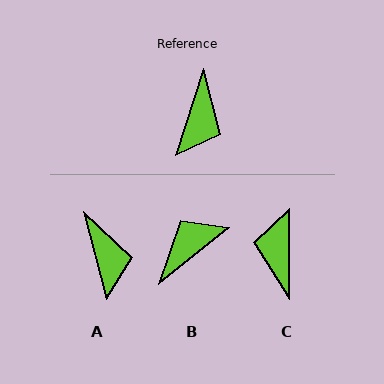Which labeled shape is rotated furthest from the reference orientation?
C, about 162 degrees away.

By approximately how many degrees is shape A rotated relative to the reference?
Approximately 32 degrees counter-clockwise.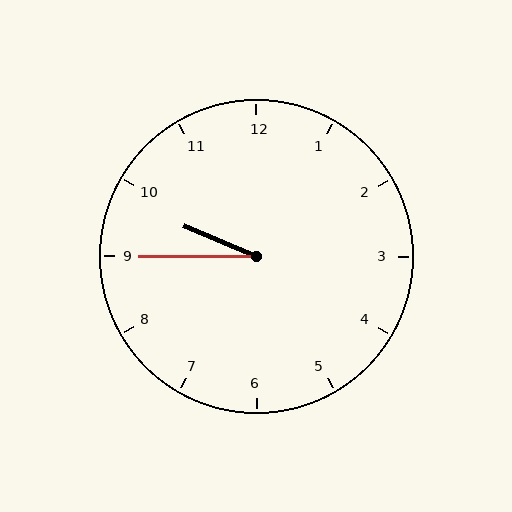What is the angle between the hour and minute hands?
Approximately 22 degrees.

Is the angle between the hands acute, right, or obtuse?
It is acute.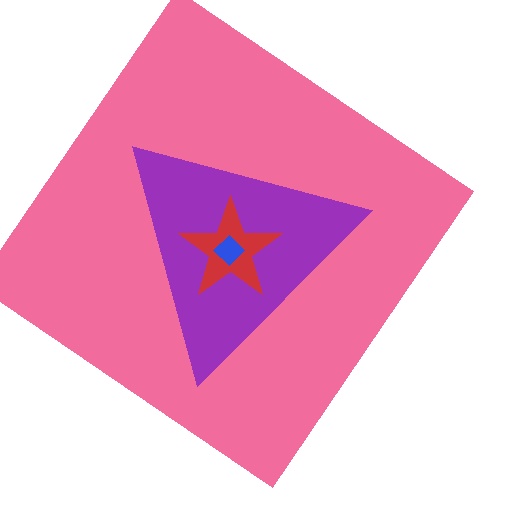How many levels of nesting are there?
4.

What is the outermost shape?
The pink diamond.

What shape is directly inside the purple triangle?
The red star.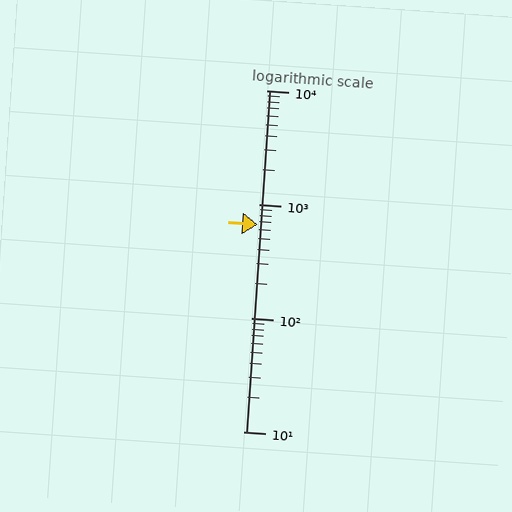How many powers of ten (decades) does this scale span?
The scale spans 3 decades, from 10 to 10000.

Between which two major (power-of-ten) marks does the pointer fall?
The pointer is between 100 and 1000.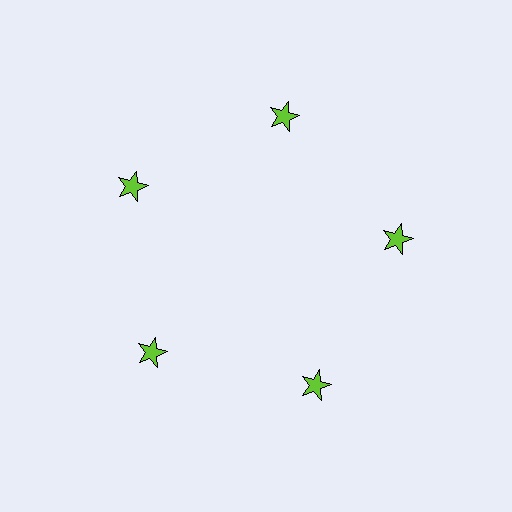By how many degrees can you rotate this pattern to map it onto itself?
The pattern maps onto itself every 72 degrees of rotation.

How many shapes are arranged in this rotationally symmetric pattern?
There are 5 shapes, arranged in 5 groups of 1.